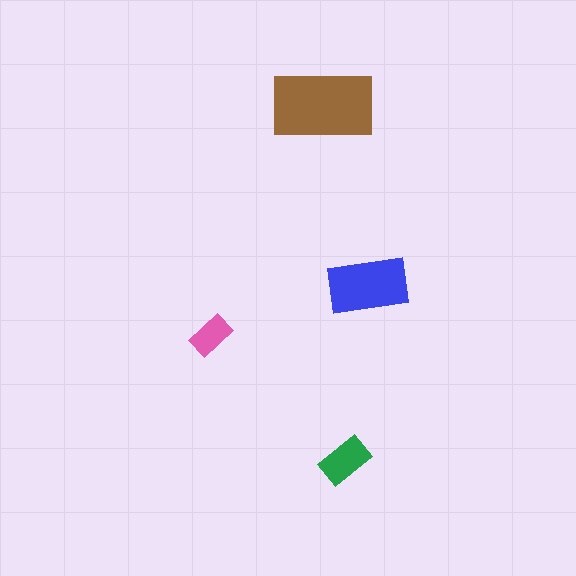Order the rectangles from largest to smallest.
the brown one, the blue one, the green one, the pink one.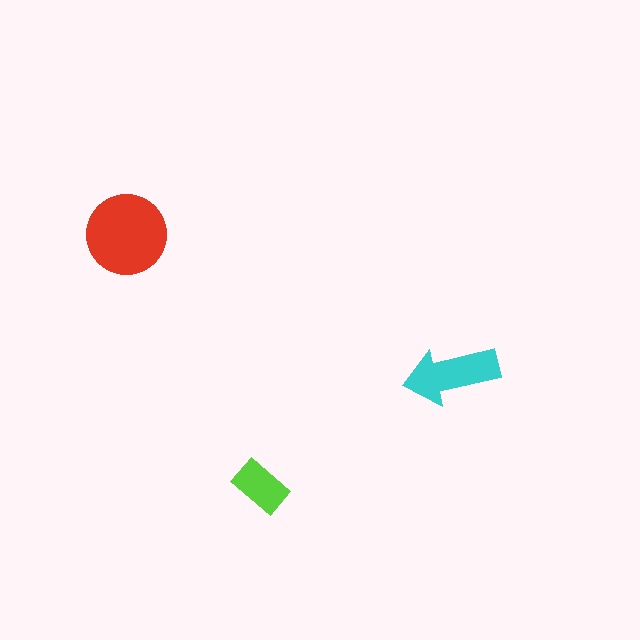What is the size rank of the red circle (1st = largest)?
1st.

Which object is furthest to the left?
The red circle is leftmost.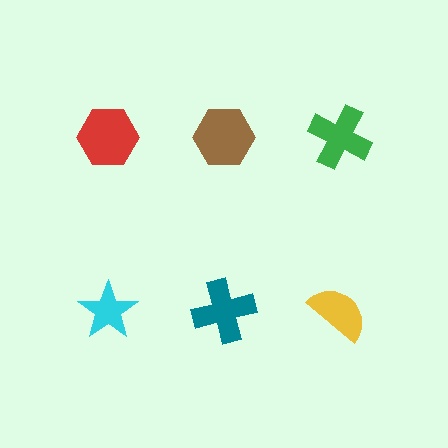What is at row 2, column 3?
A yellow semicircle.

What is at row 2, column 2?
A teal cross.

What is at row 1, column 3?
A green cross.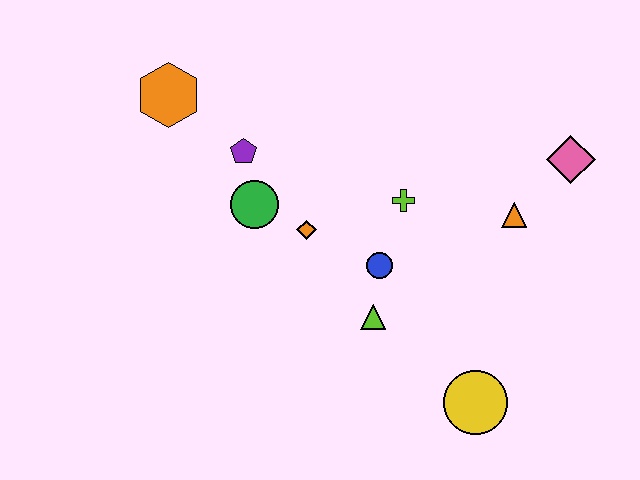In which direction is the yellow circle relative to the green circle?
The yellow circle is to the right of the green circle.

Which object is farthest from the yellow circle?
The orange hexagon is farthest from the yellow circle.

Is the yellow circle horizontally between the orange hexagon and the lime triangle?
No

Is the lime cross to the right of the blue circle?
Yes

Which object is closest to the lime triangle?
The blue circle is closest to the lime triangle.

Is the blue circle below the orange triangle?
Yes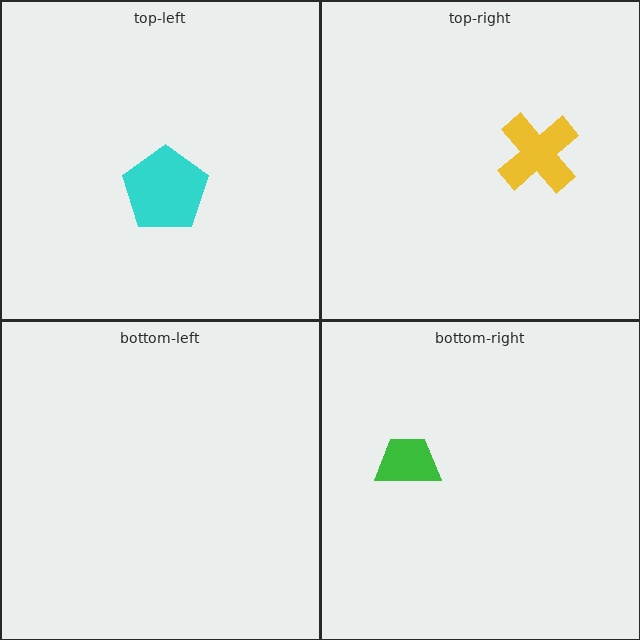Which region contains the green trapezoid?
The bottom-right region.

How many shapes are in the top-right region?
1.